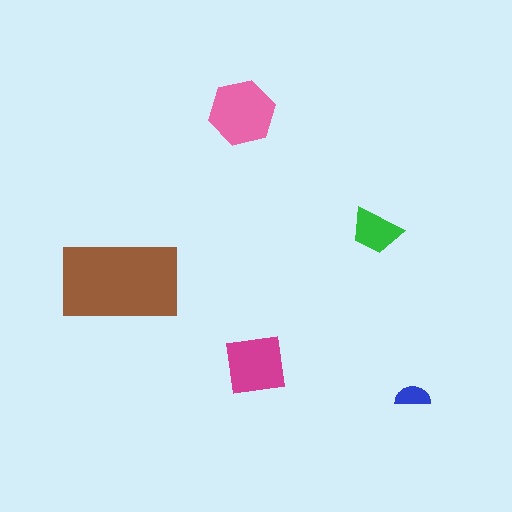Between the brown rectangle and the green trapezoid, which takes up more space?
The brown rectangle.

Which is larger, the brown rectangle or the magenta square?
The brown rectangle.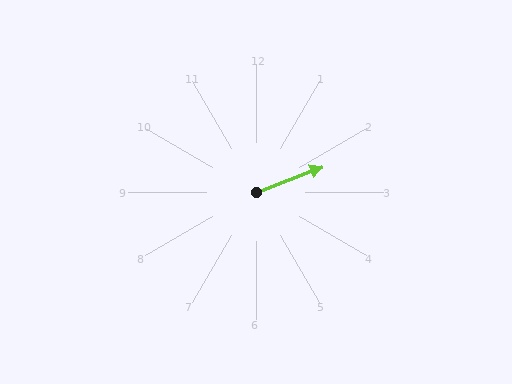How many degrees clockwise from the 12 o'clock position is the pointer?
Approximately 69 degrees.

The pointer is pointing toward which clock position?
Roughly 2 o'clock.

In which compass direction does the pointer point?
East.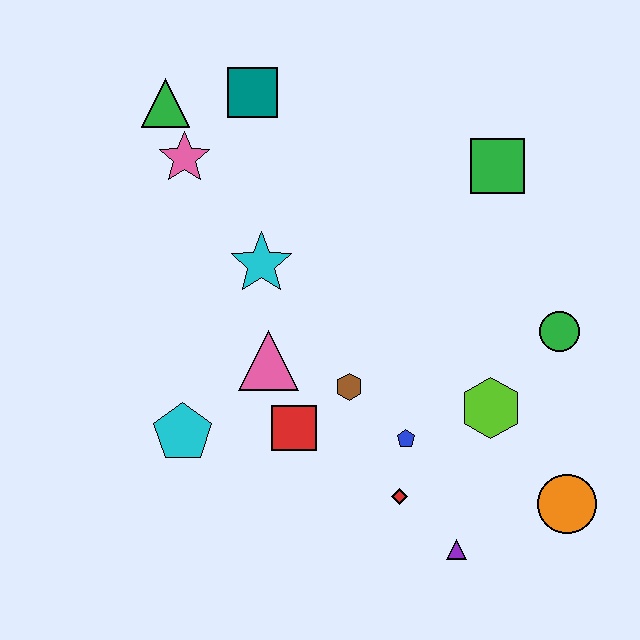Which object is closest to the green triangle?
The pink star is closest to the green triangle.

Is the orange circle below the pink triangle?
Yes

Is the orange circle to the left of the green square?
No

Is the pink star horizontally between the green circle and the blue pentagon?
No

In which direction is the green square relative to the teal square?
The green square is to the right of the teal square.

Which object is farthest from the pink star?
The orange circle is farthest from the pink star.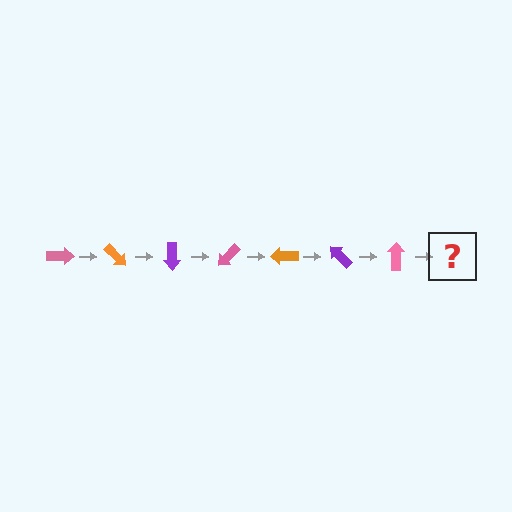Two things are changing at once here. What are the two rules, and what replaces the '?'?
The two rules are that it rotates 45 degrees each step and the color cycles through pink, orange, and purple. The '?' should be an orange arrow, rotated 315 degrees from the start.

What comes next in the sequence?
The next element should be an orange arrow, rotated 315 degrees from the start.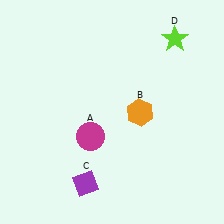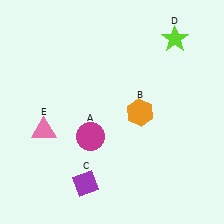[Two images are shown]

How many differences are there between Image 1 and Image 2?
There is 1 difference between the two images.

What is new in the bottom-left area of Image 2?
A pink triangle (E) was added in the bottom-left area of Image 2.